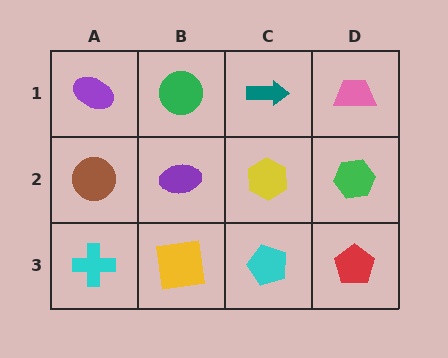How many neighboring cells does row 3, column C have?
3.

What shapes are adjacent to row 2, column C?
A teal arrow (row 1, column C), a cyan pentagon (row 3, column C), a purple ellipse (row 2, column B), a green hexagon (row 2, column D).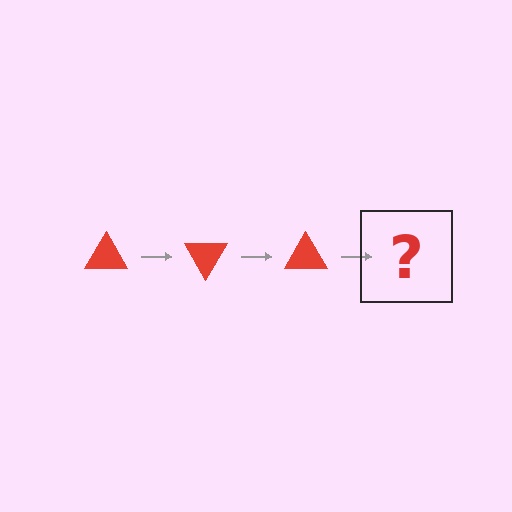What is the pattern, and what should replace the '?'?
The pattern is that the triangle rotates 60 degrees each step. The '?' should be a red triangle rotated 180 degrees.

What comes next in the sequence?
The next element should be a red triangle rotated 180 degrees.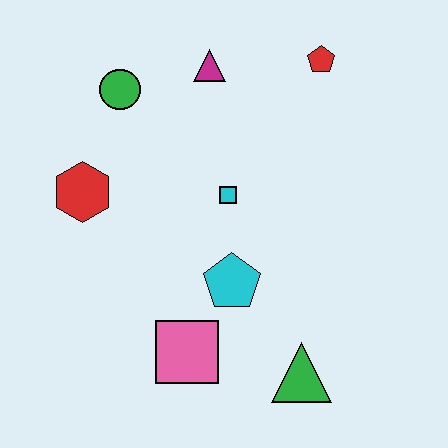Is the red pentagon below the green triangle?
No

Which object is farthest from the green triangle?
The green circle is farthest from the green triangle.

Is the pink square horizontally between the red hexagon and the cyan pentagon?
Yes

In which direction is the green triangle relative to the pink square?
The green triangle is to the right of the pink square.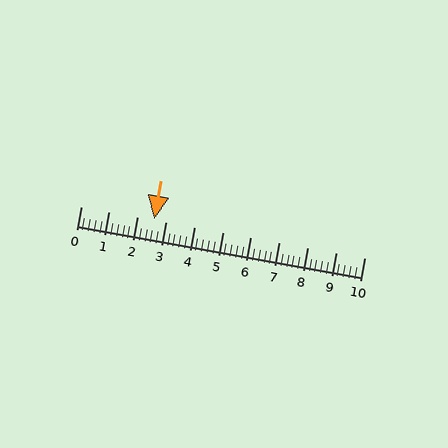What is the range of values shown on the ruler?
The ruler shows values from 0 to 10.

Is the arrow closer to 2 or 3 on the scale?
The arrow is closer to 3.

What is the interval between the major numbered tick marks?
The major tick marks are spaced 1 units apart.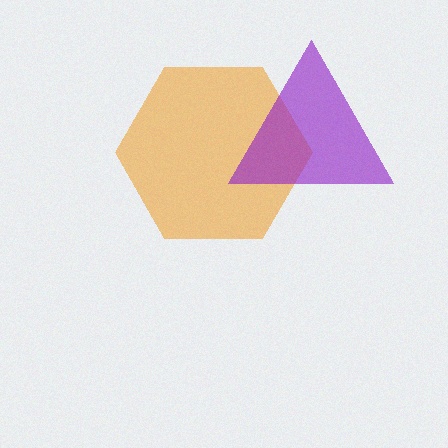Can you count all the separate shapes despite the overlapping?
Yes, there are 2 separate shapes.